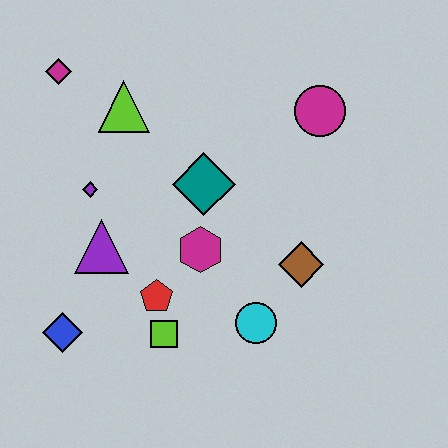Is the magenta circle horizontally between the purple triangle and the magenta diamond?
No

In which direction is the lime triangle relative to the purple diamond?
The lime triangle is above the purple diamond.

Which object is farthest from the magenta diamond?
The cyan circle is farthest from the magenta diamond.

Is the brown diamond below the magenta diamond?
Yes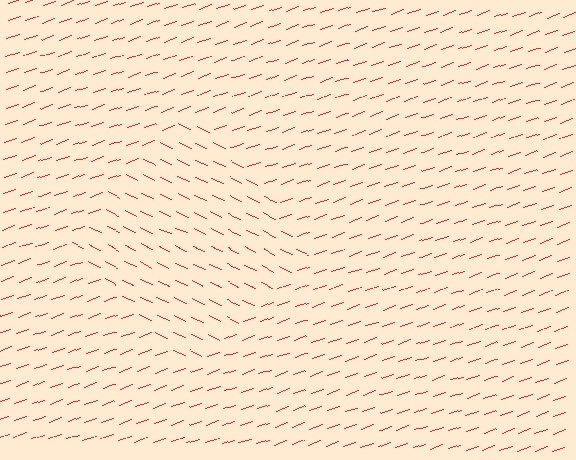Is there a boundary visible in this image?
Yes, there is a texture boundary formed by a change in line orientation.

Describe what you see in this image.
The image is filled with small red line segments. A diamond region in the image has lines oriented differently from the surrounding lines, creating a visible texture boundary.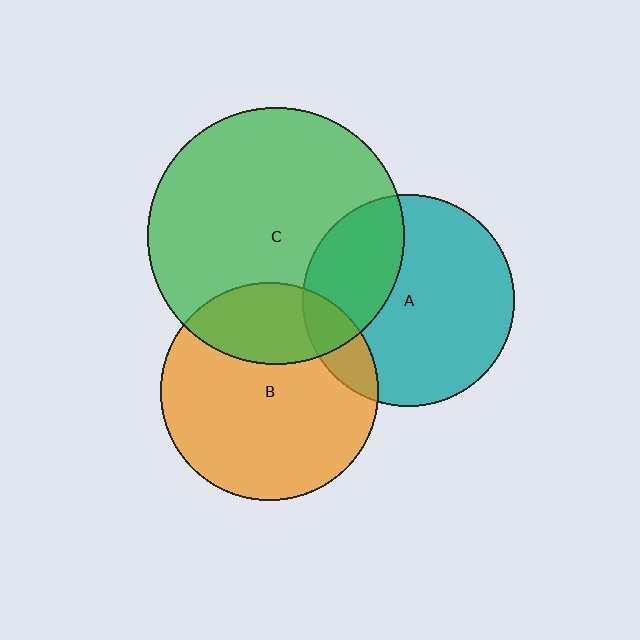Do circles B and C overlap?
Yes.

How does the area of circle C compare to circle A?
Approximately 1.5 times.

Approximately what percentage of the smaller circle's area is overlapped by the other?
Approximately 25%.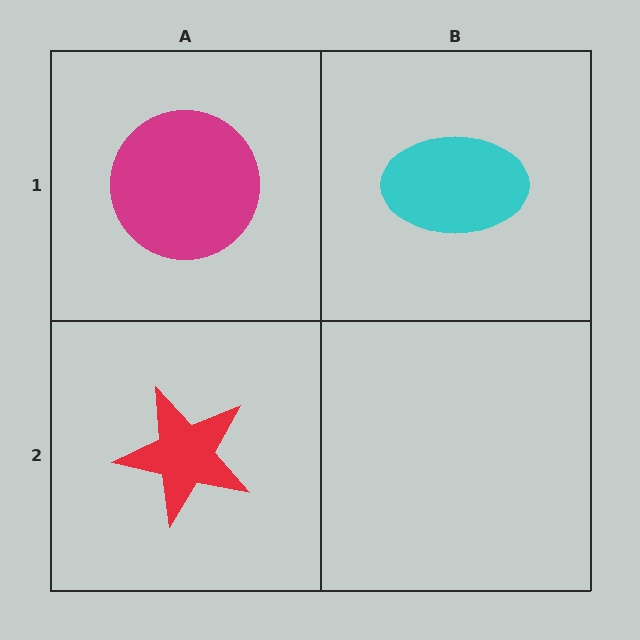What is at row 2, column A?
A red star.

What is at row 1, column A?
A magenta circle.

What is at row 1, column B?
A cyan ellipse.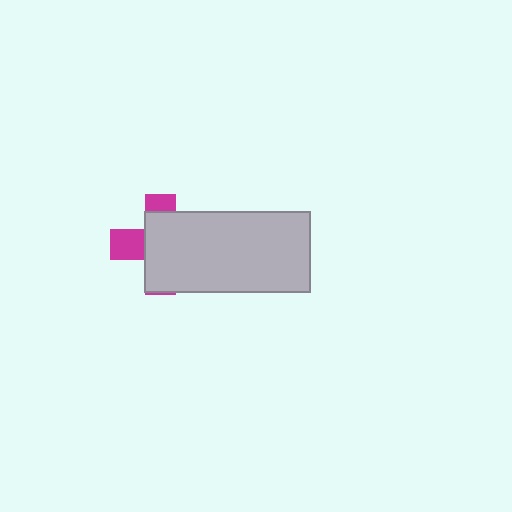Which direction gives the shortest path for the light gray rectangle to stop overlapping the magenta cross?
Moving right gives the shortest separation.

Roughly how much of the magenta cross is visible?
A small part of it is visible (roughly 31%).